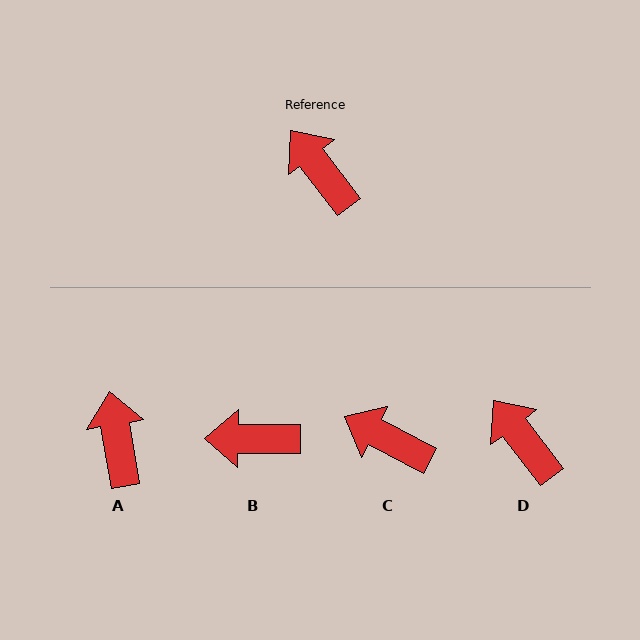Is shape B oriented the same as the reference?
No, it is off by about 52 degrees.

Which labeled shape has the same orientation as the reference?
D.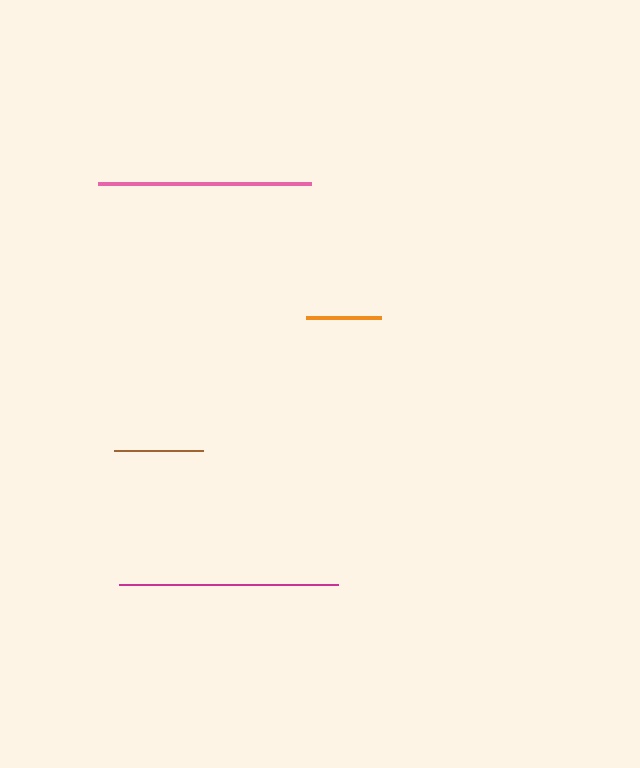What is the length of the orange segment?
The orange segment is approximately 75 pixels long.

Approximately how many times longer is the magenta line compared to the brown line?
The magenta line is approximately 2.4 times the length of the brown line.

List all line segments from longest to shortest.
From longest to shortest: magenta, pink, brown, orange.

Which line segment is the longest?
The magenta line is the longest at approximately 218 pixels.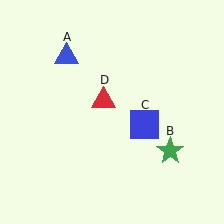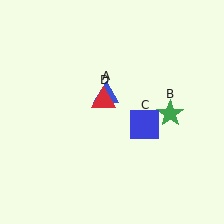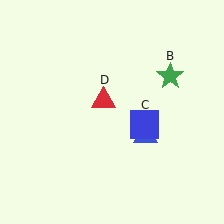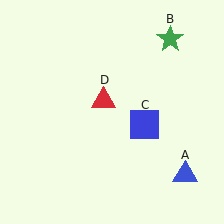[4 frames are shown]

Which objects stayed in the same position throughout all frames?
Blue square (object C) and red triangle (object D) remained stationary.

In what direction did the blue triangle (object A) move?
The blue triangle (object A) moved down and to the right.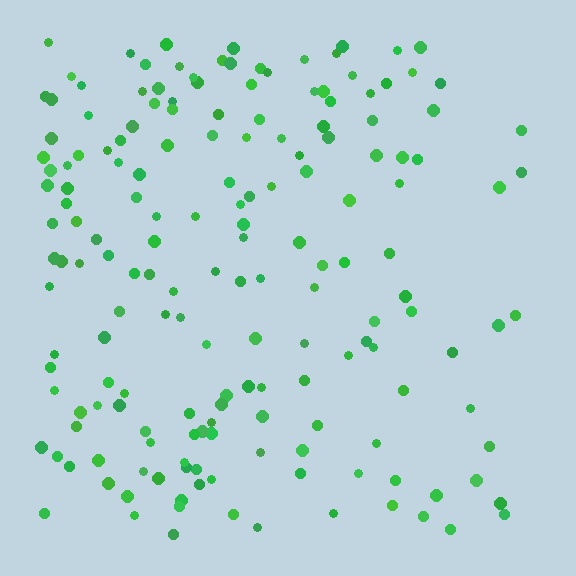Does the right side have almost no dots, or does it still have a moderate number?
Still a moderate number, just noticeably fewer than the left.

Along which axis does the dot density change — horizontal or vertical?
Horizontal.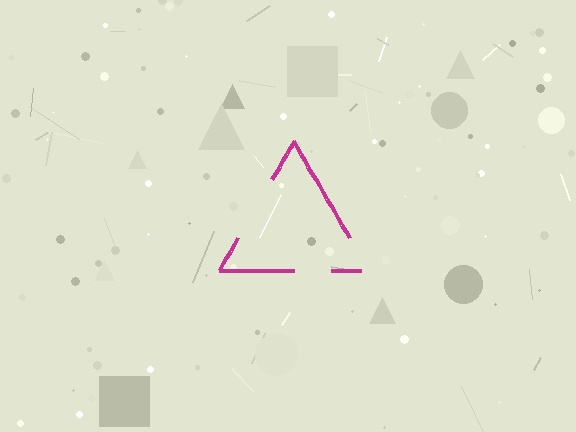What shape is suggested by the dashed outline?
The dashed outline suggests a triangle.